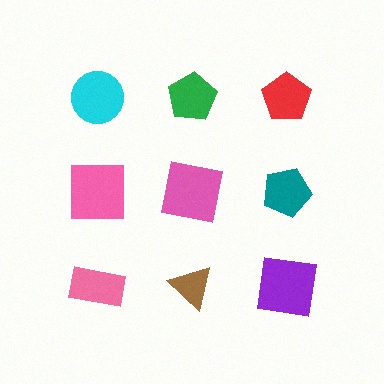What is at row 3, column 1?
A pink rectangle.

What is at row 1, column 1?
A cyan circle.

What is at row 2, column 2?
A pink square.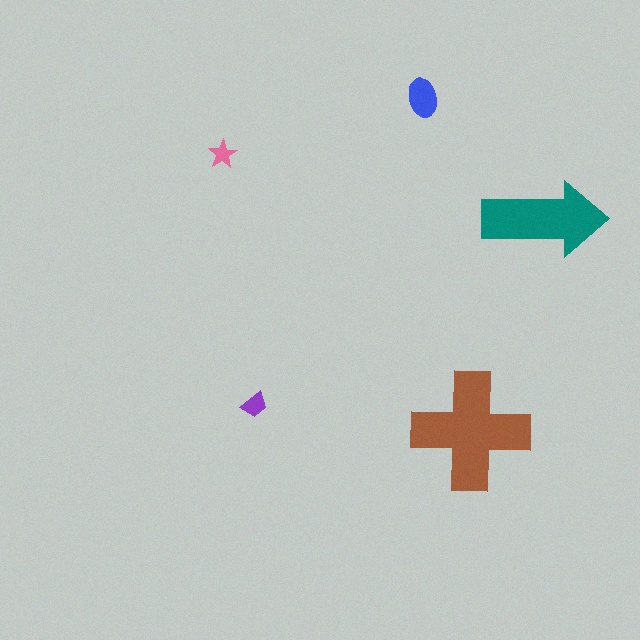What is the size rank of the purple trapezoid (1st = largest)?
4th.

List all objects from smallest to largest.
The pink star, the purple trapezoid, the blue ellipse, the teal arrow, the brown cross.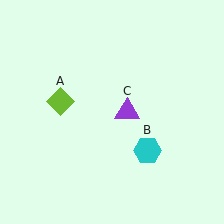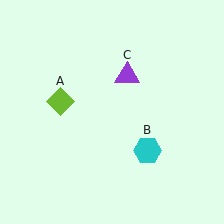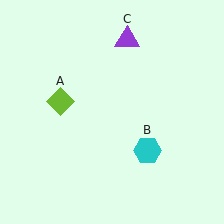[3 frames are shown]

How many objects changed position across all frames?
1 object changed position: purple triangle (object C).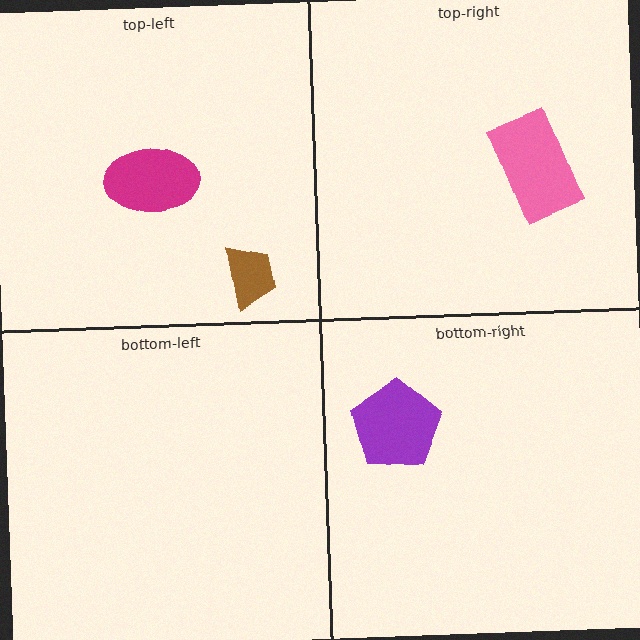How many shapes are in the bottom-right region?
1.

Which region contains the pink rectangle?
The top-right region.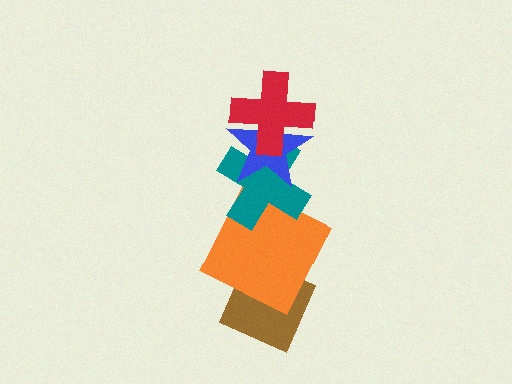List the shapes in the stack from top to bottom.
From top to bottom: the red cross, the blue star, the teal cross, the orange square, the brown diamond.